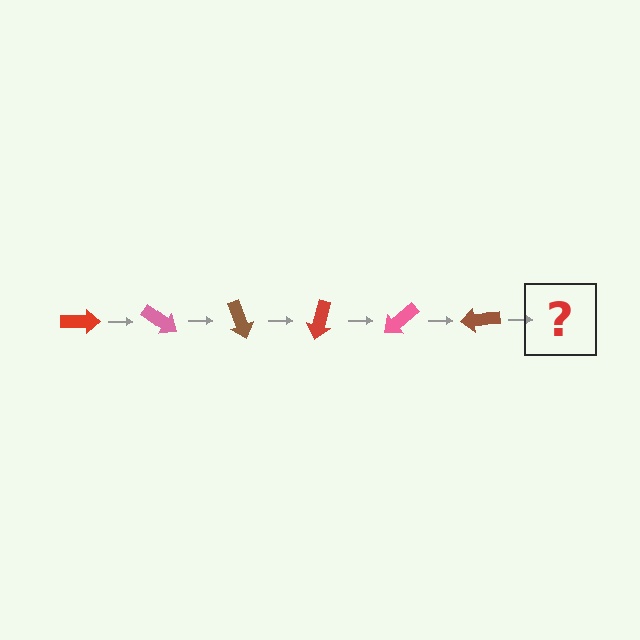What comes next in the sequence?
The next element should be a red arrow, rotated 210 degrees from the start.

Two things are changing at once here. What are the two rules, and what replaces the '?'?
The two rules are that it rotates 35 degrees each step and the color cycles through red, pink, and brown. The '?' should be a red arrow, rotated 210 degrees from the start.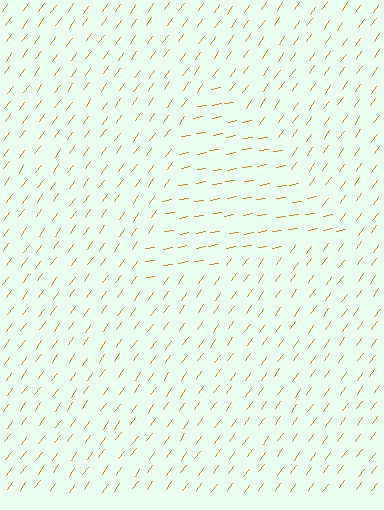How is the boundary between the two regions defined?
The boundary is defined purely by a change in line orientation (approximately 45 degrees difference). All lines are the same color and thickness.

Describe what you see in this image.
The image is filled with small orange line segments. A triangle region in the image has lines oriented differently from the surrounding lines, creating a visible texture boundary.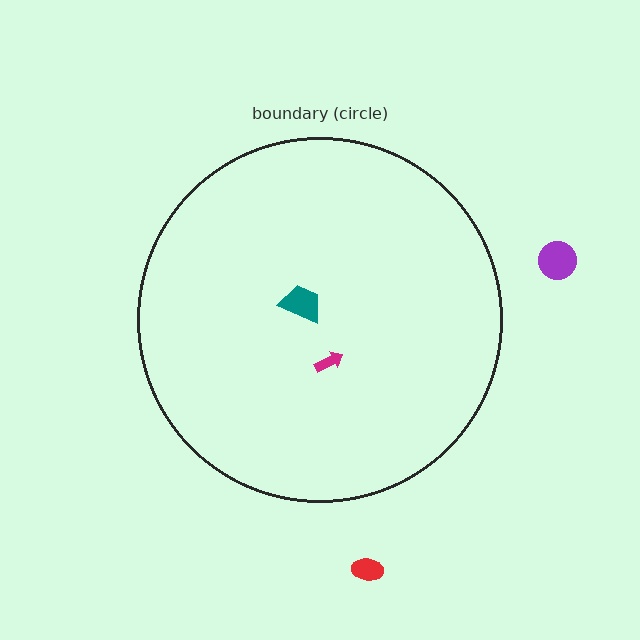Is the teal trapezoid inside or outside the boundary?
Inside.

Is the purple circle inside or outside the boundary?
Outside.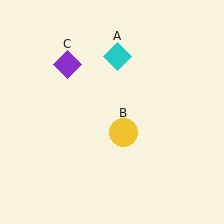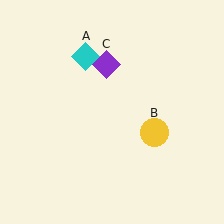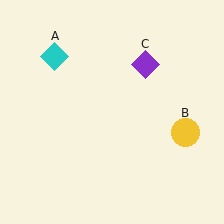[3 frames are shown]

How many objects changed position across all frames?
3 objects changed position: cyan diamond (object A), yellow circle (object B), purple diamond (object C).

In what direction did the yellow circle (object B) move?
The yellow circle (object B) moved right.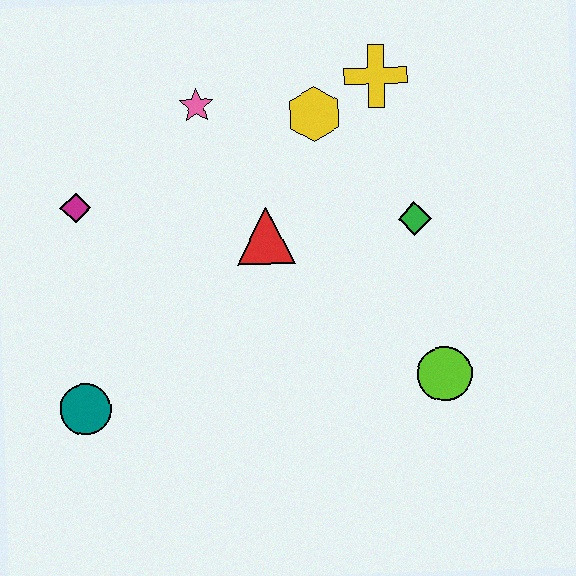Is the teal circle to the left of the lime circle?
Yes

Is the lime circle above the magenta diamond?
No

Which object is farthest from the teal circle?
The yellow cross is farthest from the teal circle.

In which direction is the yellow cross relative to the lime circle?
The yellow cross is above the lime circle.